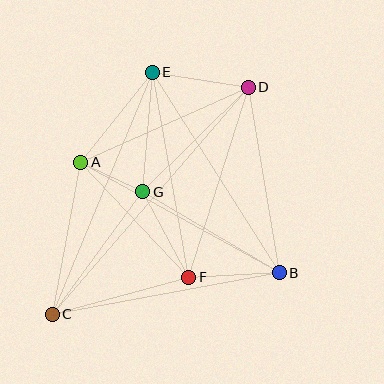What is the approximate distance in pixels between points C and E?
The distance between C and E is approximately 262 pixels.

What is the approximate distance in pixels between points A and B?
The distance between A and B is approximately 227 pixels.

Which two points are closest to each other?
Points A and G are closest to each other.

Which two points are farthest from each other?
Points C and D are farthest from each other.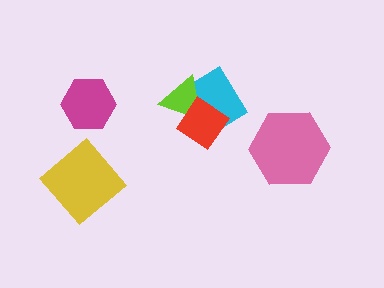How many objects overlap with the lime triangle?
2 objects overlap with the lime triangle.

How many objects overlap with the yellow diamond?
0 objects overlap with the yellow diamond.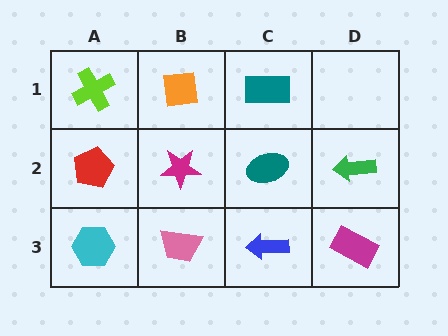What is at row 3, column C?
A blue arrow.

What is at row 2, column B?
A magenta star.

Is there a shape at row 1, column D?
No, that cell is empty.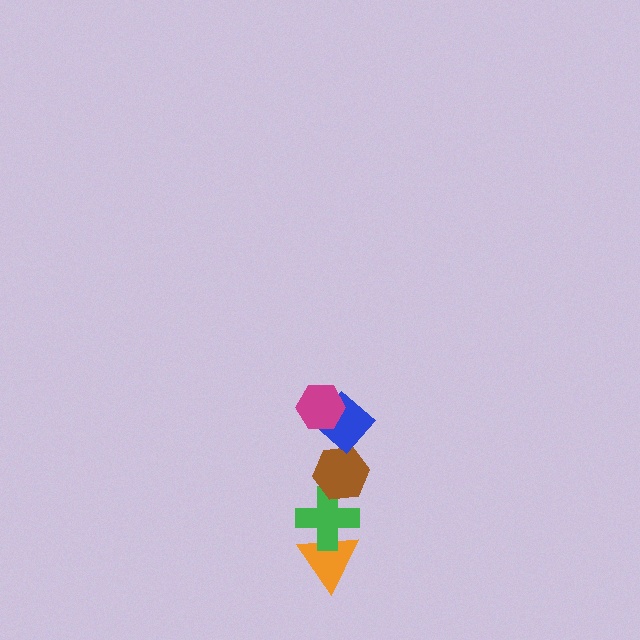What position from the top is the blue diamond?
The blue diamond is 2nd from the top.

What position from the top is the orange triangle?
The orange triangle is 5th from the top.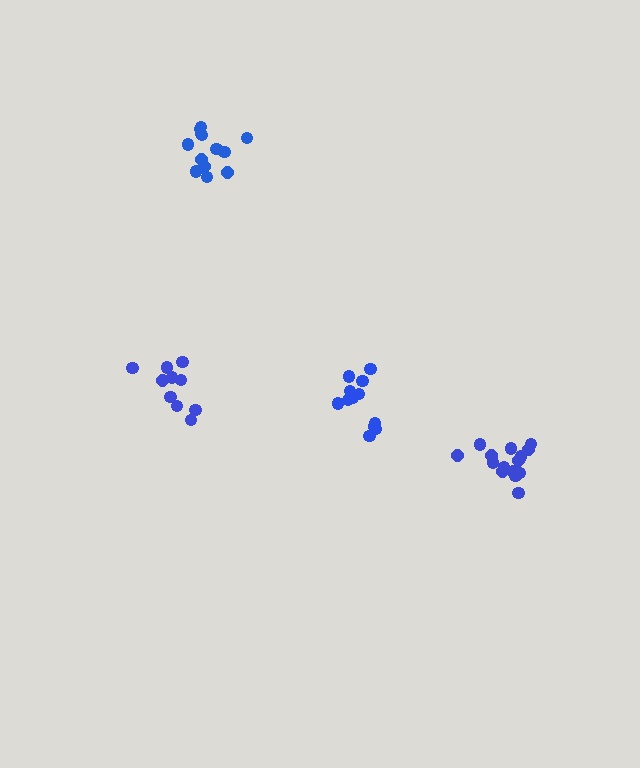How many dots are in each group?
Group 1: 12 dots, Group 2: 10 dots, Group 3: 13 dots, Group 4: 15 dots (50 total).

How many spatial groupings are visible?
There are 4 spatial groupings.